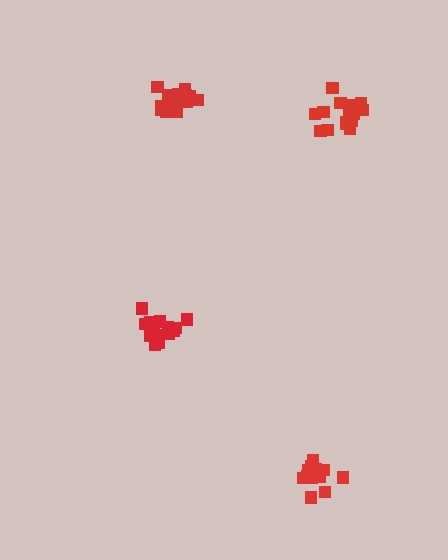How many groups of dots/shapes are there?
There are 4 groups.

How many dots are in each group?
Group 1: 17 dots, Group 2: 14 dots, Group 3: 13 dots, Group 4: 17 dots (61 total).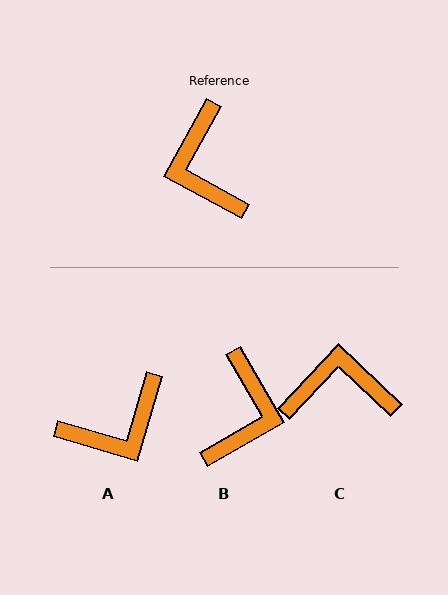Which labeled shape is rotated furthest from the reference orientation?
B, about 149 degrees away.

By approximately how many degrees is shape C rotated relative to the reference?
Approximately 104 degrees clockwise.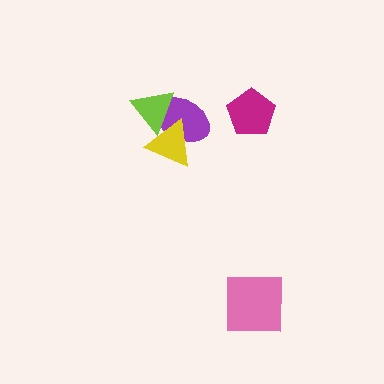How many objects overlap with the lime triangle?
2 objects overlap with the lime triangle.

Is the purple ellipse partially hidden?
Yes, it is partially covered by another shape.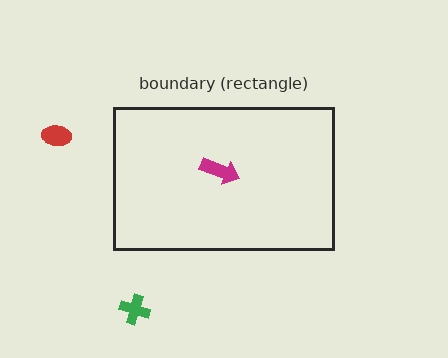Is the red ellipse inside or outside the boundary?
Outside.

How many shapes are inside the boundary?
1 inside, 2 outside.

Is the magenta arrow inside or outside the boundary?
Inside.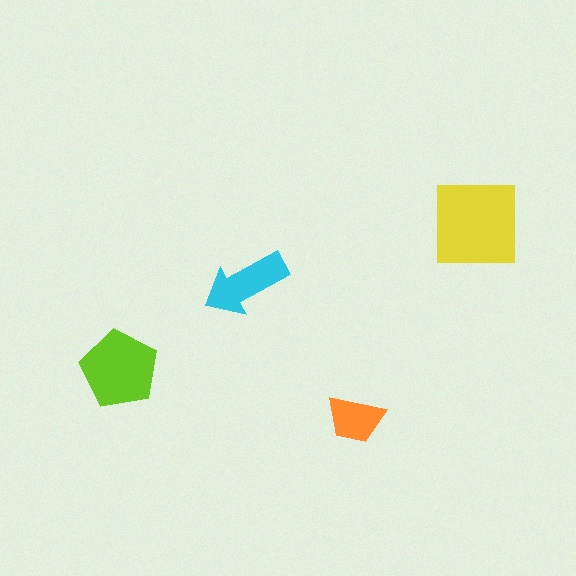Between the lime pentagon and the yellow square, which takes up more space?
The yellow square.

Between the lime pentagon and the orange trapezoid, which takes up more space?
The lime pentagon.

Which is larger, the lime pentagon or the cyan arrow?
The lime pentagon.